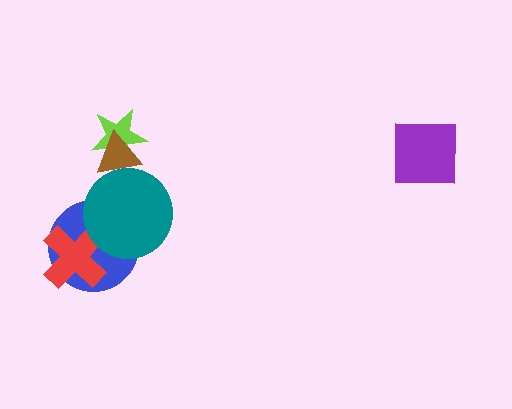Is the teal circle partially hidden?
No, no other shape covers it.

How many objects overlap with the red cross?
2 objects overlap with the red cross.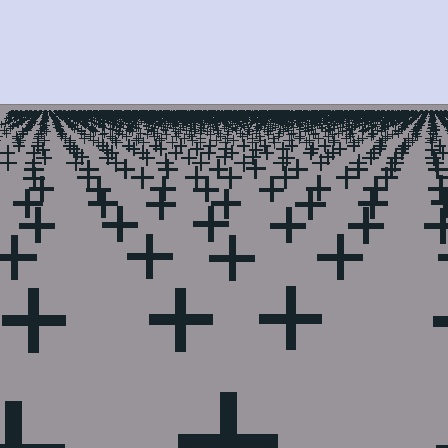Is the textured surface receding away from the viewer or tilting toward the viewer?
The surface is receding away from the viewer. Texture elements get smaller and denser toward the top.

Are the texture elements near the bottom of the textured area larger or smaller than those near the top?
Larger. Near the bottom, elements are closer to the viewer and appear at a bigger on-screen size.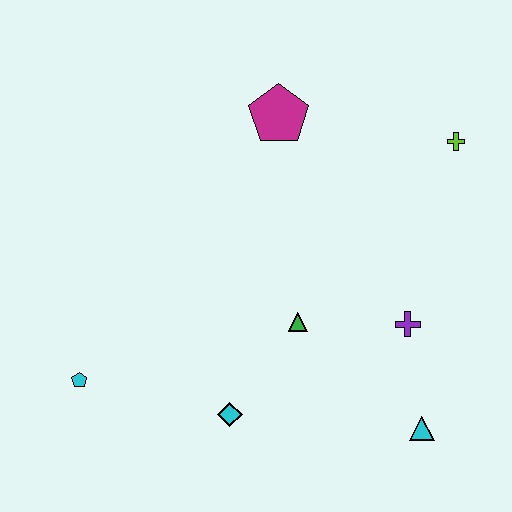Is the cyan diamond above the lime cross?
No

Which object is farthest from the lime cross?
The cyan pentagon is farthest from the lime cross.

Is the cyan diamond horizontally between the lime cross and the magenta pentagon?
No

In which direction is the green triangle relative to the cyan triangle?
The green triangle is to the left of the cyan triangle.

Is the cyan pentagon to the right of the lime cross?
No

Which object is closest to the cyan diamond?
The green triangle is closest to the cyan diamond.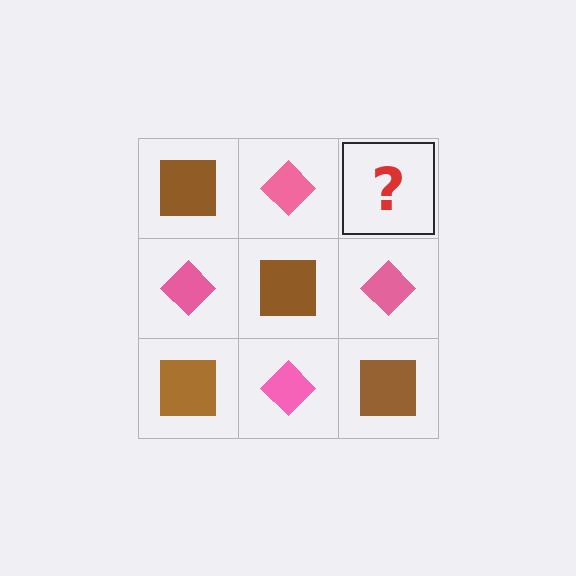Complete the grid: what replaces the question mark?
The question mark should be replaced with a brown square.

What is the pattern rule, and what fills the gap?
The rule is that it alternates brown square and pink diamond in a checkerboard pattern. The gap should be filled with a brown square.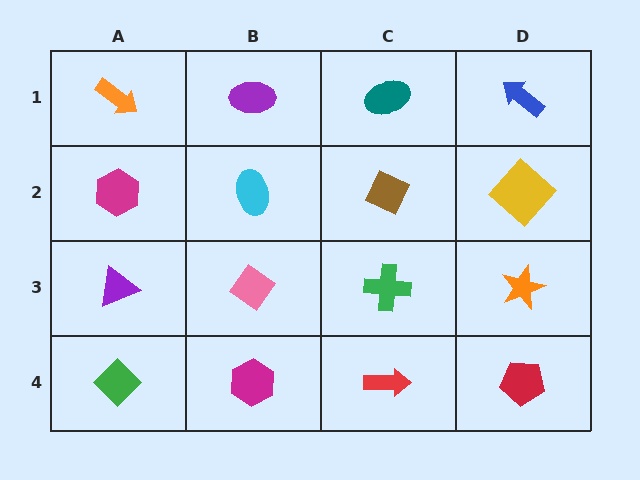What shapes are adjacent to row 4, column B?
A pink diamond (row 3, column B), a green diamond (row 4, column A), a red arrow (row 4, column C).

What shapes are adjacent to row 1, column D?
A yellow diamond (row 2, column D), a teal ellipse (row 1, column C).